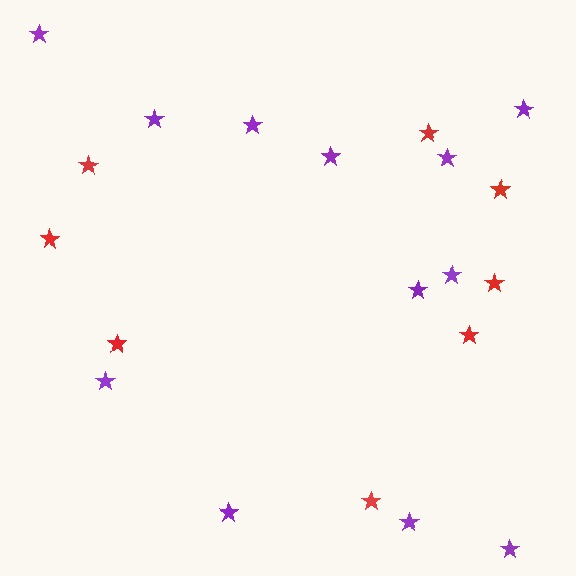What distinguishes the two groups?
There are 2 groups: one group of purple stars (12) and one group of red stars (8).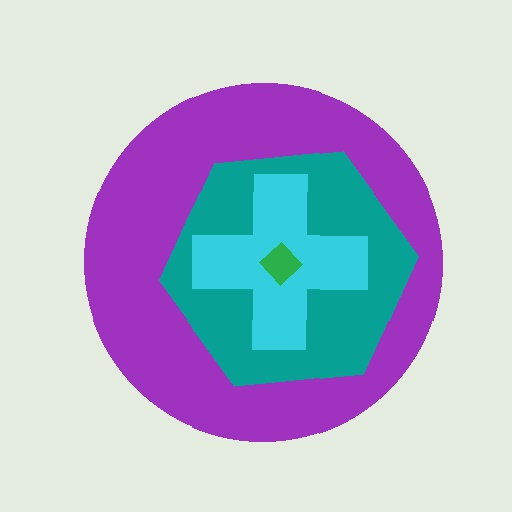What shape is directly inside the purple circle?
The teal hexagon.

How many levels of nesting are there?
4.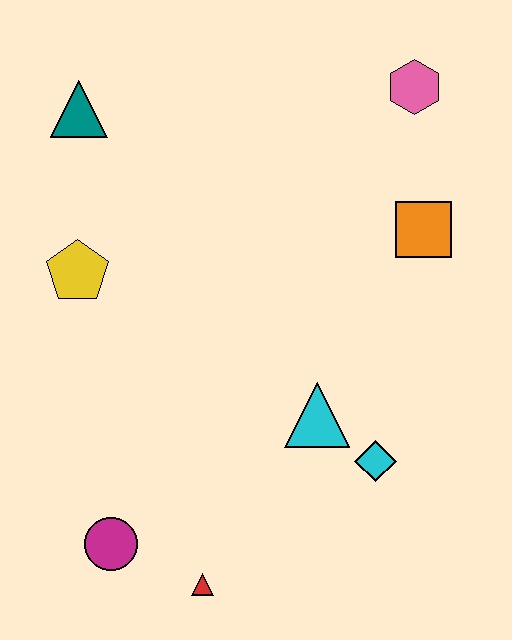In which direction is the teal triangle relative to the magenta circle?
The teal triangle is above the magenta circle.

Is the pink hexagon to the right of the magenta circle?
Yes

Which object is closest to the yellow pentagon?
The teal triangle is closest to the yellow pentagon.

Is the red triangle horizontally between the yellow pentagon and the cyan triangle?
Yes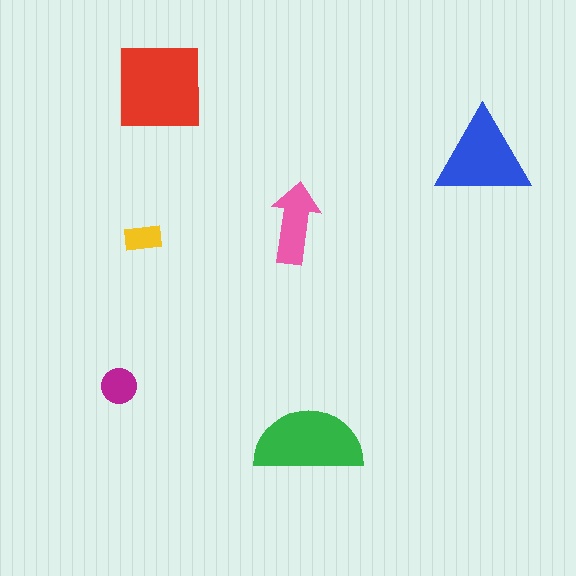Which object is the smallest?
The yellow rectangle.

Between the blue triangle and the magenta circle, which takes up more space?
The blue triangle.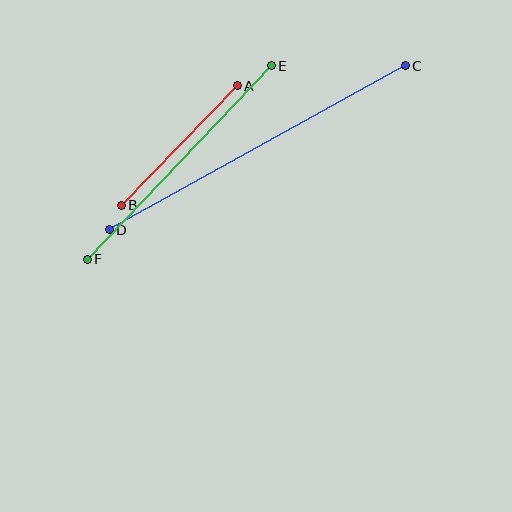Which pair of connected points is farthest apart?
Points C and D are farthest apart.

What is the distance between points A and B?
The distance is approximately 167 pixels.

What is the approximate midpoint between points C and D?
The midpoint is at approximately (257, 148) pixels.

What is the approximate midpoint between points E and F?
The midpoint is at approximately (179, 163) pixels.